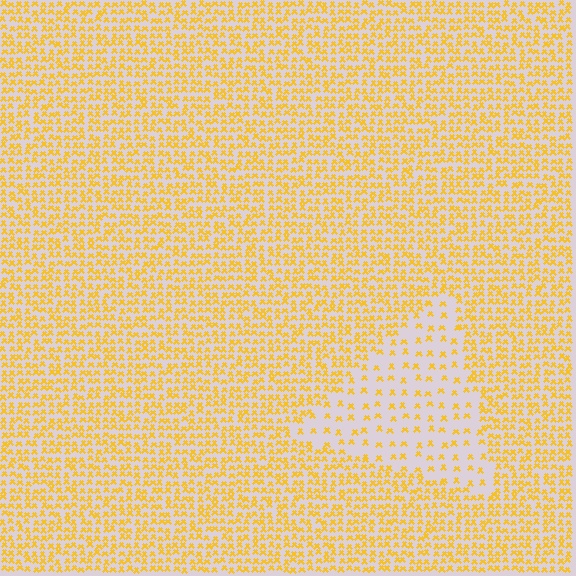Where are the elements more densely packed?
The elements are more densely packed outside the triangle boundary.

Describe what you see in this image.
The image contains small yellow elements arranged at two different densities. A triangle-shaped region is visible where the elements are less densely packed than the surrounding area.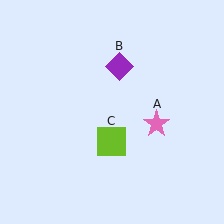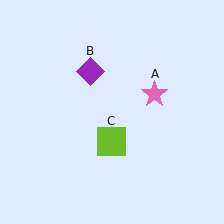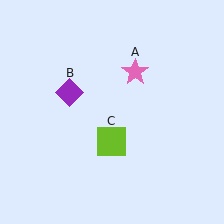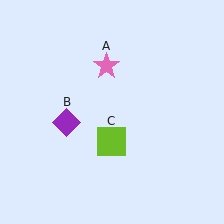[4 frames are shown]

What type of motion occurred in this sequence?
The pink star (object A), purple diamond (object B) rotated counterclockwise around the center of the scene.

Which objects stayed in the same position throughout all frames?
Lime square (object C) remained stationary.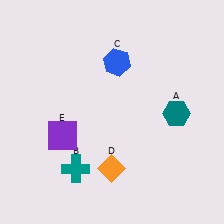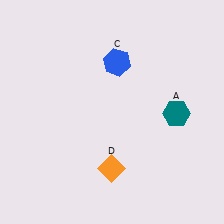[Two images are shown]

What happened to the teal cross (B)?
The teal cross (B) was removed in Image 2. It was in the bottom-left area of Image 1.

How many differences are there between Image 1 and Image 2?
There are 2 differences between the two images.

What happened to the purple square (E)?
The purple square (E) was removed in Image 2. It was in the bottom-left area of Image 1.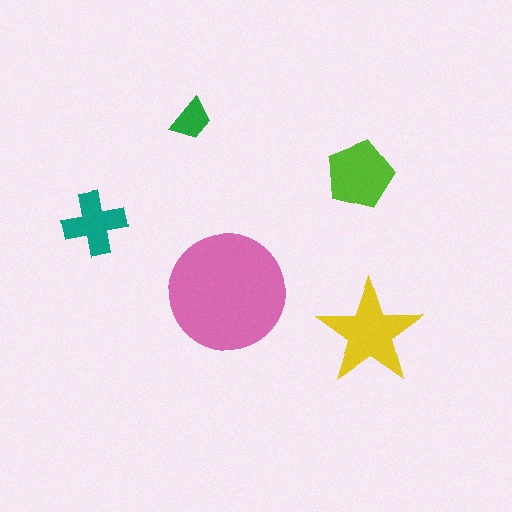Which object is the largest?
The pink circle.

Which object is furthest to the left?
The teal cross is leftmost.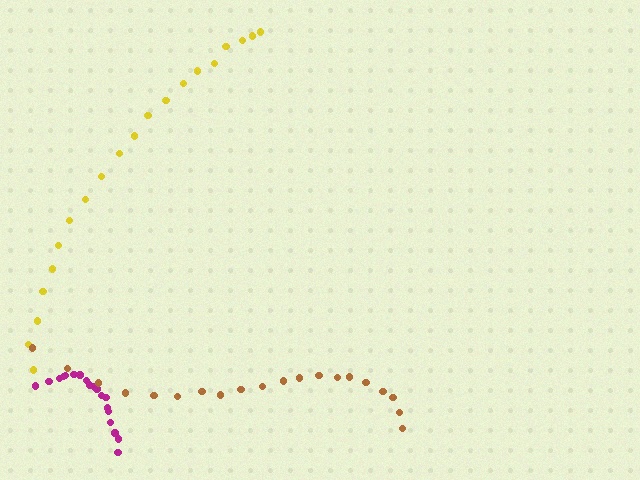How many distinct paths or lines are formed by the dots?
There are 3 distinct paths.